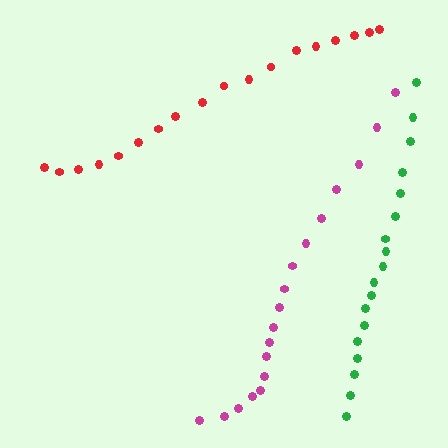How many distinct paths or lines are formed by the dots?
There are 3 distinct paths.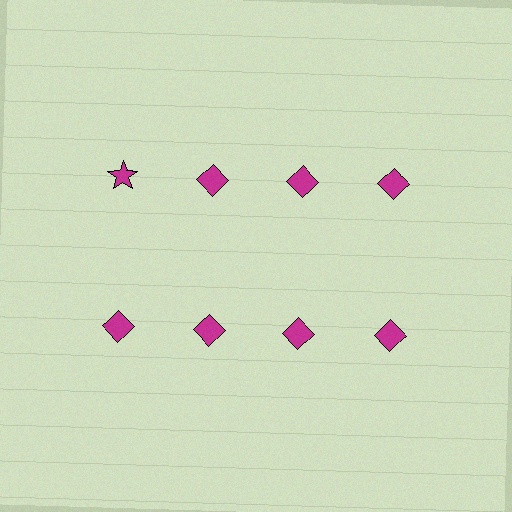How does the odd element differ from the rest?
It has a different shape: star instead of diamond.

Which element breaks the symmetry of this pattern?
The magenta star in the top row, leftmost column breaks the symmetry. All other shapes are magenta diamonds.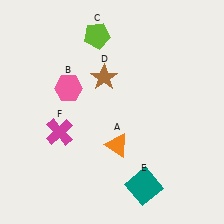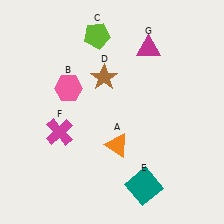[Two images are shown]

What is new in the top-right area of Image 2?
A magenta triangle (G) was added in the top-right area of Image 2.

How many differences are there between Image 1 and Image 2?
There is 1 difference between the two images.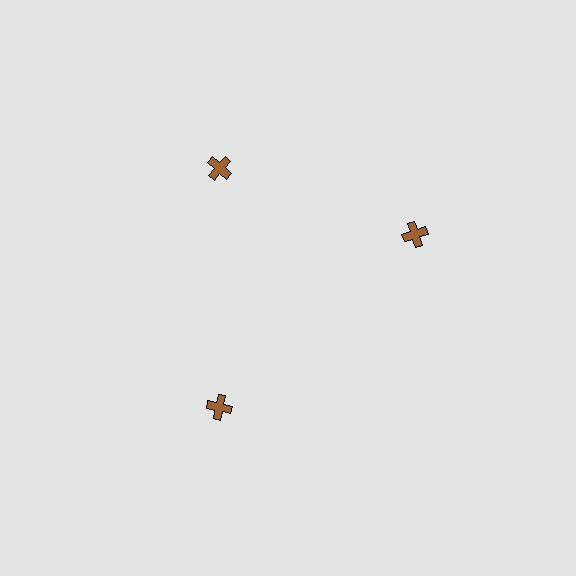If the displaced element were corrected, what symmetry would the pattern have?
It would have 3-fold rotational symmetry — the pattern would map onto itself every 120 degrees.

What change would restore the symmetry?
The symmetry would be restored by rotating it back into even spacing with its neighbors so that all 3 crosses sit at equal angles and equal distance from the center.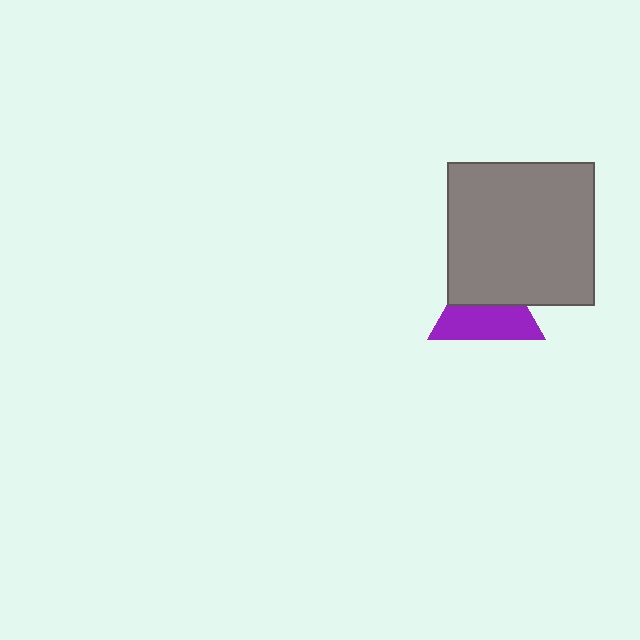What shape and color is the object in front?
The object in front is a gray rectangle.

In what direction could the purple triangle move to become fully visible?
The purple triangle could move down. That would shift it out from behind the gray rectangle entirely.